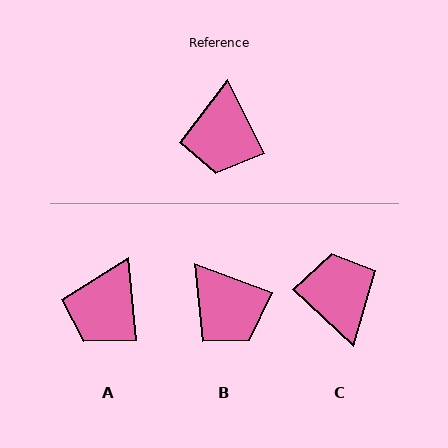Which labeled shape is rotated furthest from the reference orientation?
C, about 159 degrees away.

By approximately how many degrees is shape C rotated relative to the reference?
Approximately 159 degrees clockwise.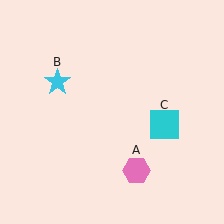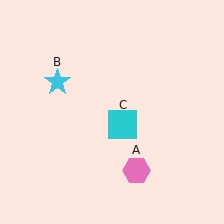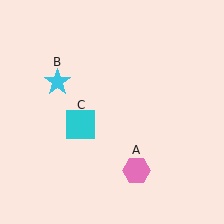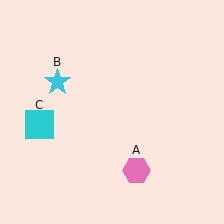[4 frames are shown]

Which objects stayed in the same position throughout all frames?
Pink hexagon (object A) and cyan star (object B) remained stationary.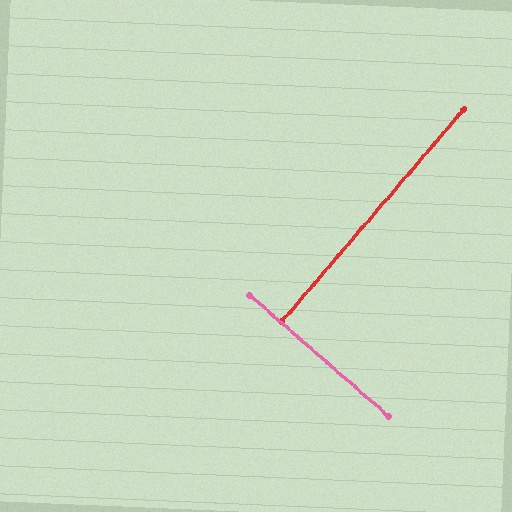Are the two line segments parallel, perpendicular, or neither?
Perpendicular — they meet at approximately 89°.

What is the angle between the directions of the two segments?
Approximately 89 degrees.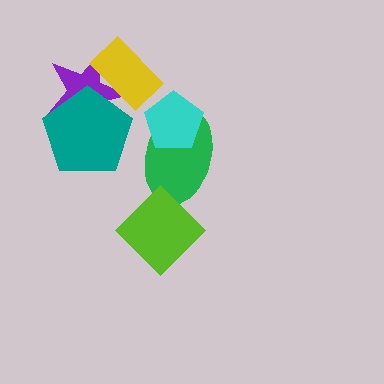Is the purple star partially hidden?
Yes, it is partially covered by another shape.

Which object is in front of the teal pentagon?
The yellow rectangle is in front of the teal pentagon.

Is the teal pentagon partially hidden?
Yes, it is partially covered by another shape.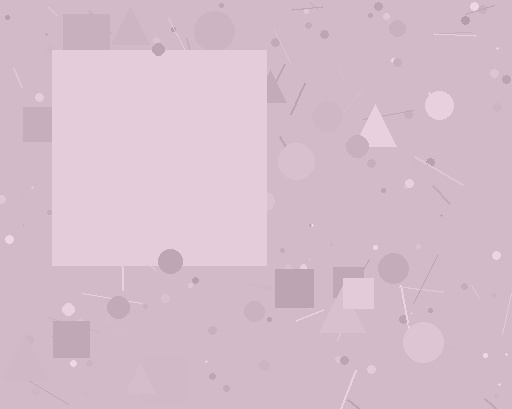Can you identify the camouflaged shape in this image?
The camouflaged shape is a square.